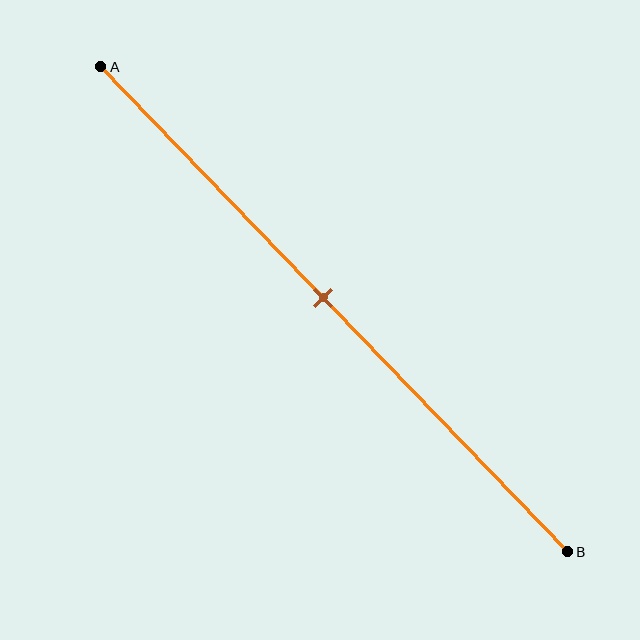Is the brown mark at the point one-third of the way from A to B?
No, the mark is at about 50% from A, not at the 33% one-third point.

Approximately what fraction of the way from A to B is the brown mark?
The brown mark is approximately 50% of the way from A to B.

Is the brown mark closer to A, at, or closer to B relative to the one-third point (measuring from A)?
The brown mark is closer to point B than the one-third point of segment AB.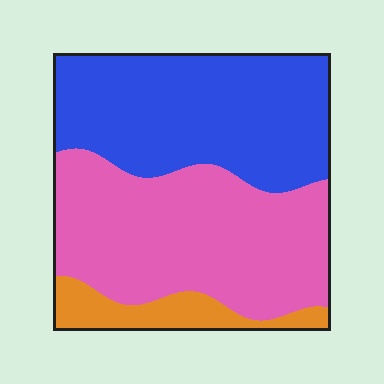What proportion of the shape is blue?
Blue takes up about two fifths (2/5) of the shape.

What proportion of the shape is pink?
Pink takes up about one half (1/2) of the shape.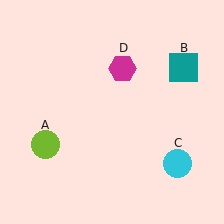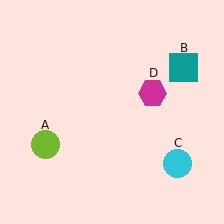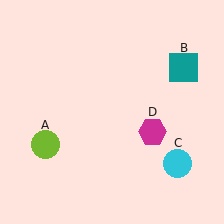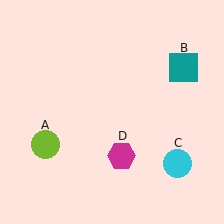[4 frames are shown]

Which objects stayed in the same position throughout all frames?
Lime circle (object A) and teal square (object B) and cyan circle (object C) remained stationary.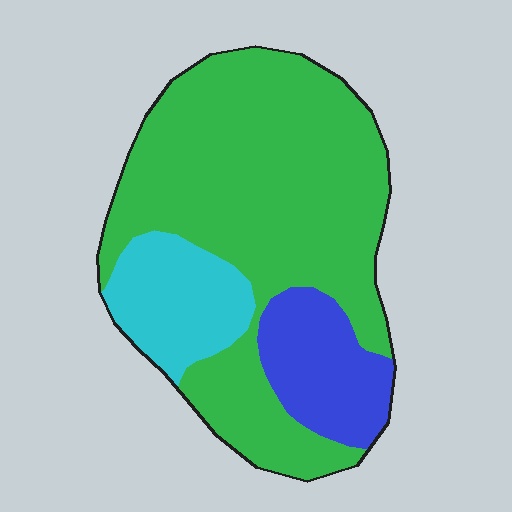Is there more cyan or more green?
Green.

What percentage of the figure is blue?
Blue covers about 15% of the figure.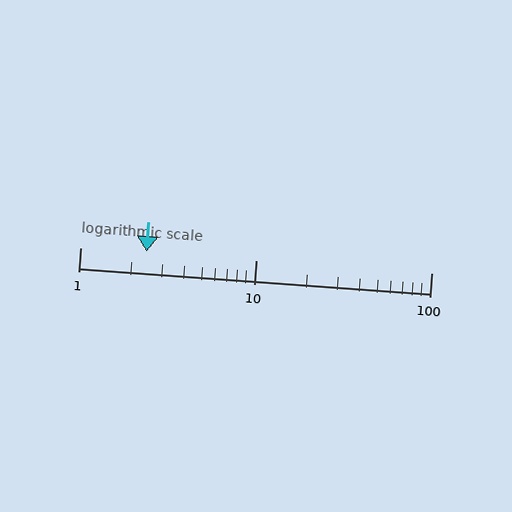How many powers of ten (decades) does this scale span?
The scale spans 2 decades, from 1 to 100.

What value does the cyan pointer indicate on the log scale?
The pointer indicates approximately 2.4.